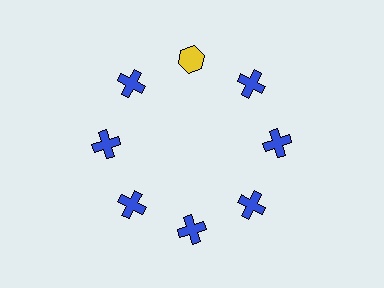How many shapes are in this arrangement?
There are 8 shapes arranged in a ring pattern.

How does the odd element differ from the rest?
It differs in both color (yellow instead of blue) and shape (hexagon instead of cross).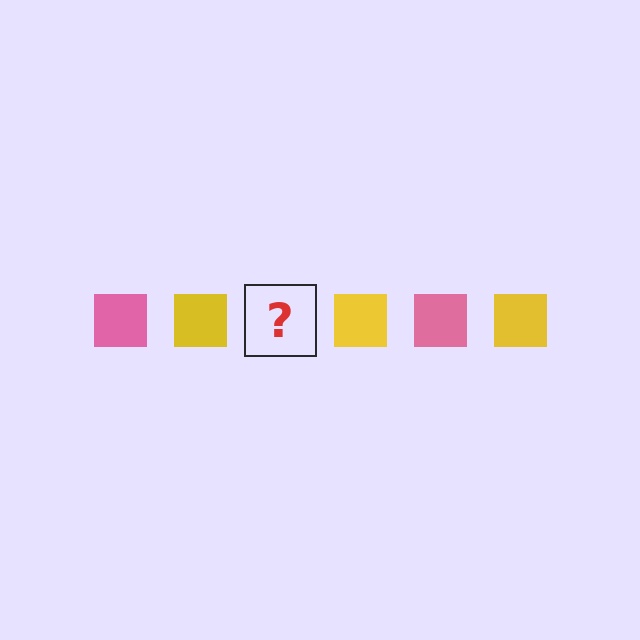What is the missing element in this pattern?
The missing element is a pink square.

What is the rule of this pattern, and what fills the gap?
The rule is that the pattern cycles through pink, yellow squares. The gap should be filled with a pink square.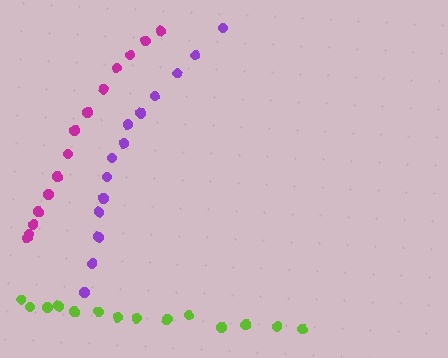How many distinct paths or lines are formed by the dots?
There are 3 distinct paths.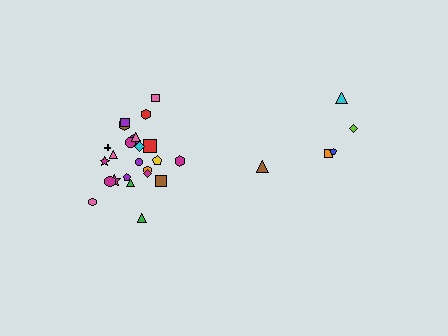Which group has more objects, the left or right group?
The left group.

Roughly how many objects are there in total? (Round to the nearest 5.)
Roughly 30 objects in total.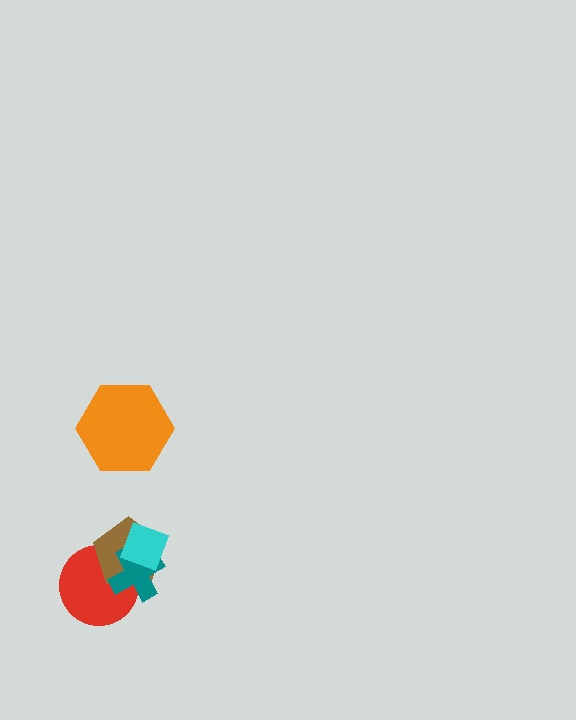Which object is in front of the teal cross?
The cyan diamond is in front of the teal cross.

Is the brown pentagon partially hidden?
Yes, it is partially covered by another shape.